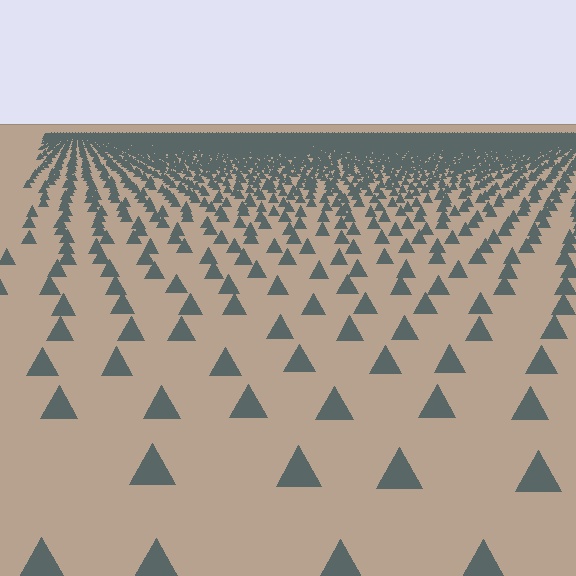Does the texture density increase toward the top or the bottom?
Density increases toward the top.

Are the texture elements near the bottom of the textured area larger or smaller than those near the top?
Larger. Near the bottom, elements are closer to the viewer and appear at a bigger on-screen size.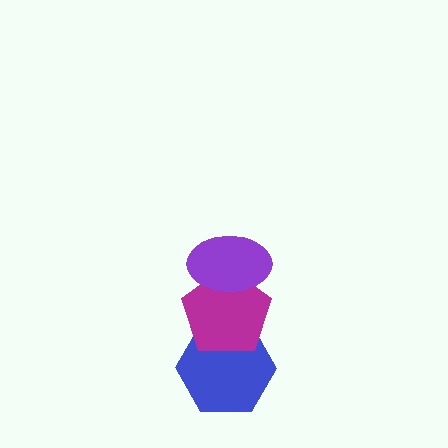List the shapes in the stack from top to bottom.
From top to bottom: the purple ellipse, the magenta pentagon, the blue hexagon.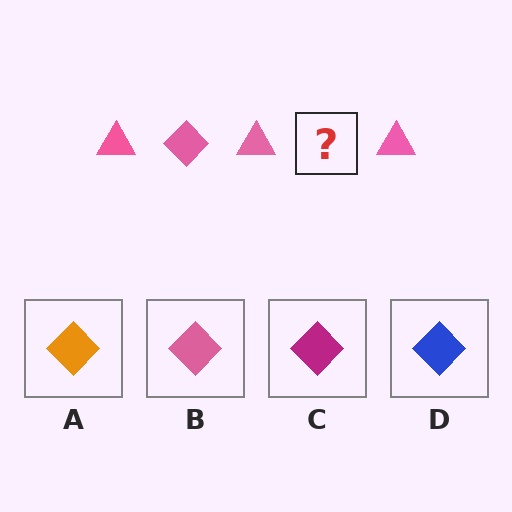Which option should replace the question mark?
Option B.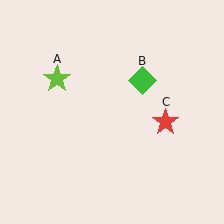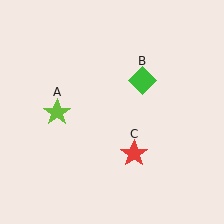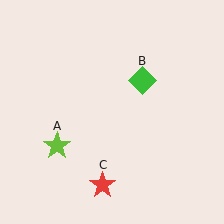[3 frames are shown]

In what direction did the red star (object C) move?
The red star (object C) moved down and to the left.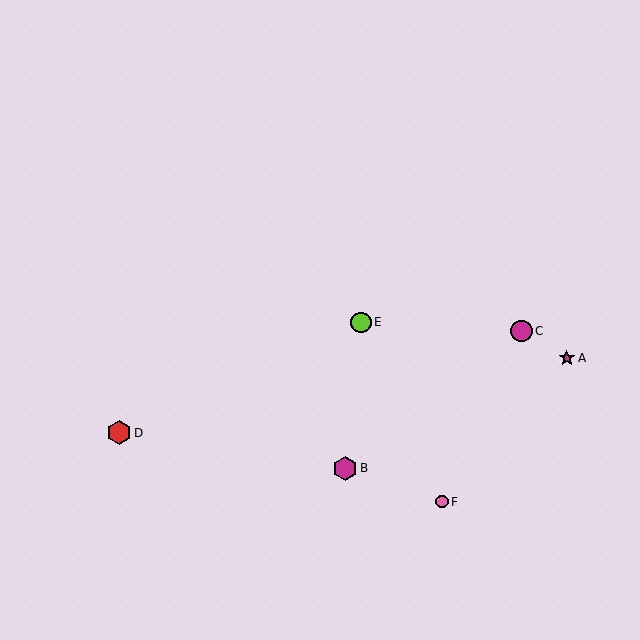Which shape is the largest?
The red hexagon (labeled D) is the largest.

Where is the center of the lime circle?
The center of the lime circle is at (361, 322).